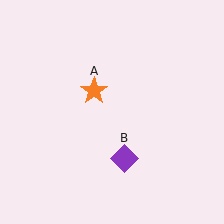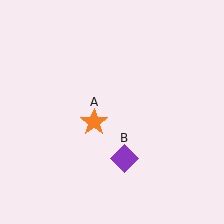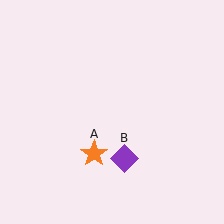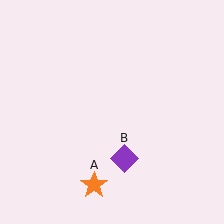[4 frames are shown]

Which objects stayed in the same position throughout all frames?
Purple diamond (object B) remained stationary.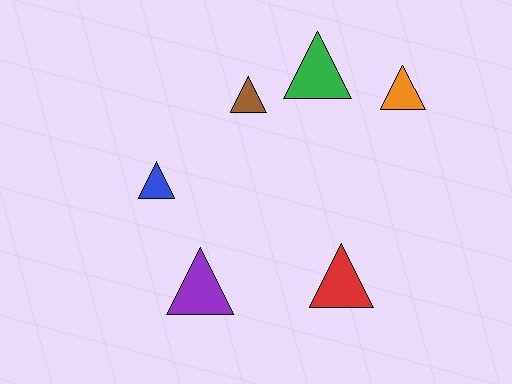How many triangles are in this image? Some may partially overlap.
There are 6 triangles.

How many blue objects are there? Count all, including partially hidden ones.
There is 1 blue object.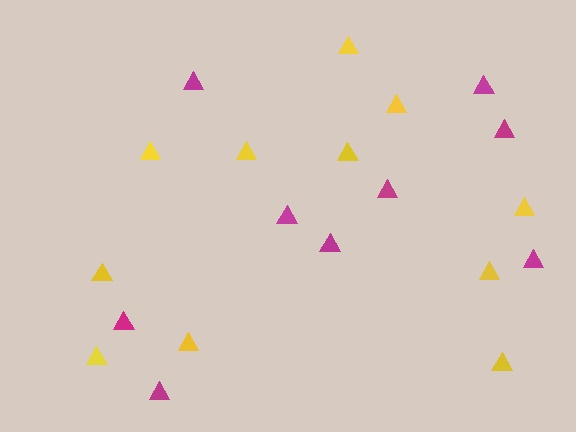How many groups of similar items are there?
There are 2 groups: one group of yellow triangles (11) and one group of magenta triangles (9).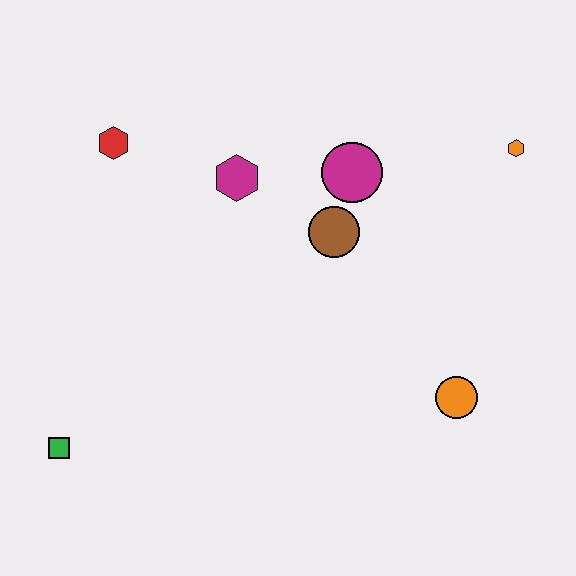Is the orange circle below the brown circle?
Yes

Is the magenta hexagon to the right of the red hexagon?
Yes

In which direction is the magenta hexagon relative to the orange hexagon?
The magenta hexagon is to the left of the orange hexagon.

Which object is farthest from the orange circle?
The red hexagon is farthest from the orange circle.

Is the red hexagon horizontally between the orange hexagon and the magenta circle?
No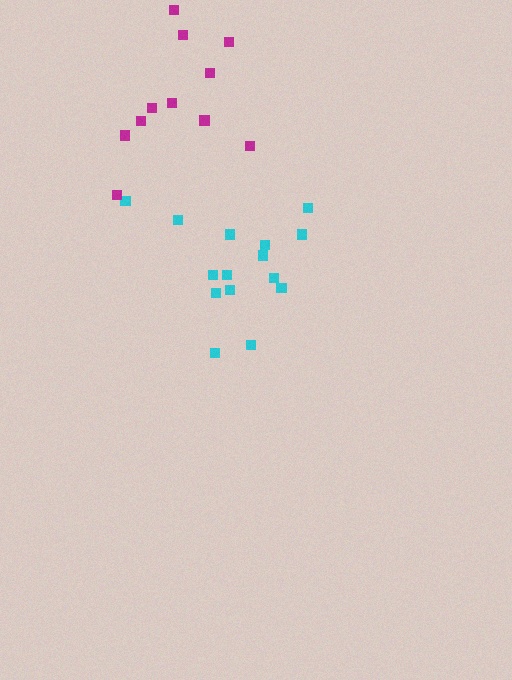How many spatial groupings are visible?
There are 2 spatial groupings.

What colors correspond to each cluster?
The clusters are colored: cyan, magenta.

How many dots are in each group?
Group 1: 15 dots, Group 2: 11 dots (26 total).